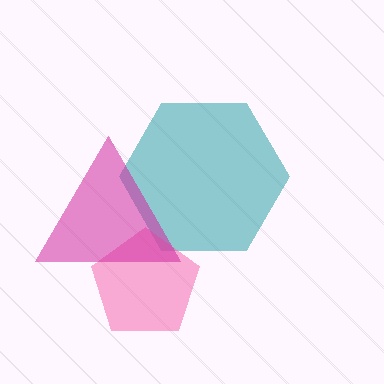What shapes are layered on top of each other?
The layered shapes are: a teal hexagon, a pink pentagon, a magenta triangle.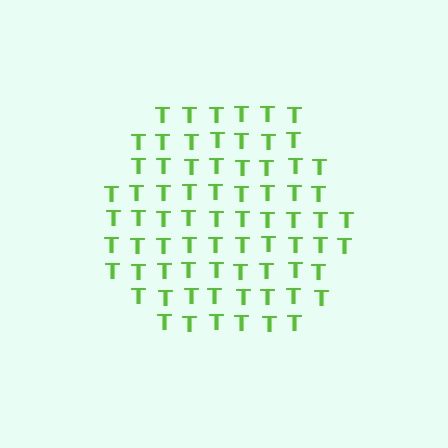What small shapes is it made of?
It is made of small letter T's.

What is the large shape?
The large shape is a hexagon.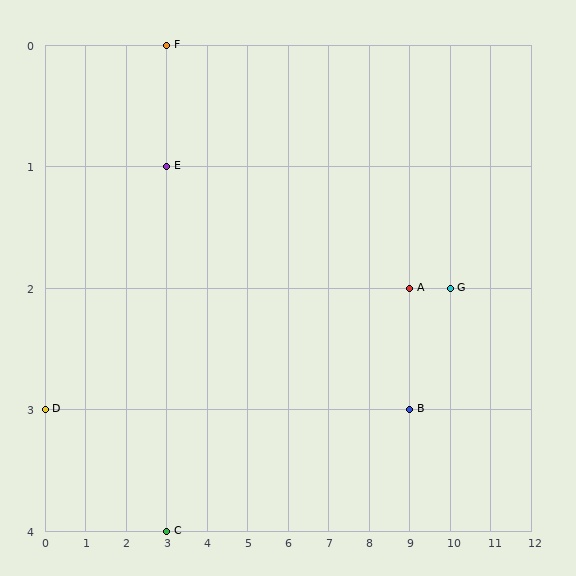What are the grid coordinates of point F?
Point F is at grid coordinates (3, 0).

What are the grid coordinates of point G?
Point G is at grid coordinates (10, 2).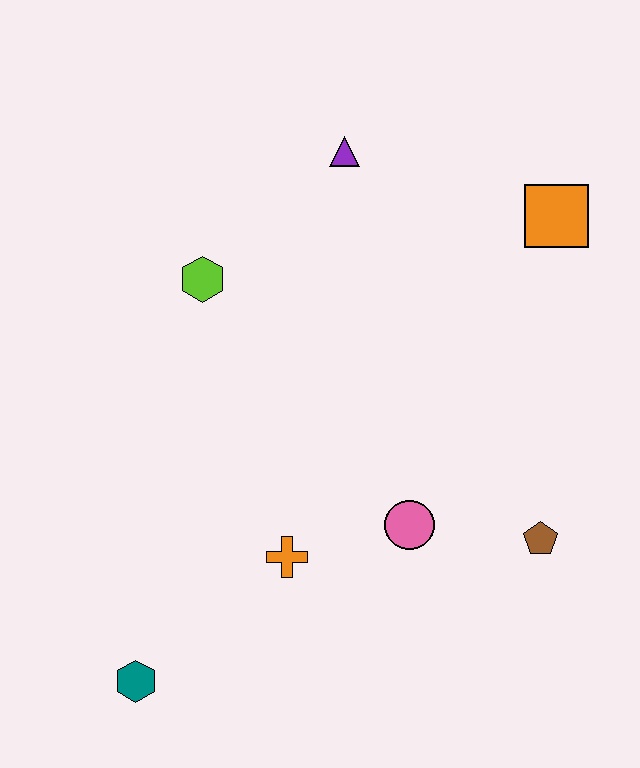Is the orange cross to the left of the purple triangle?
Yes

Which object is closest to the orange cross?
The pink circle is closest to the orange cross.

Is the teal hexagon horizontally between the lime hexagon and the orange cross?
No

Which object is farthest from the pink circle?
The purple triangle is farthest from the pink circle.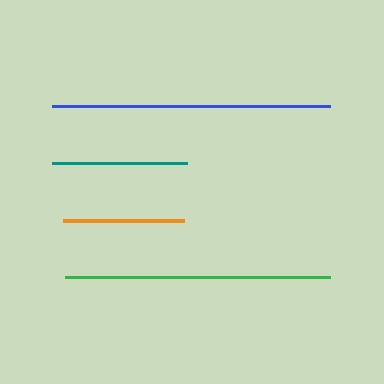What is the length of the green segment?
The green segment is approximately 266 pixels long.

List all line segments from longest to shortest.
From longest to shortest: blue, green, teal, orange.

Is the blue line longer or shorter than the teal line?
The blue line is longer than the teal line.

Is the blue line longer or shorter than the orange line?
The blue line is longer than the orange line.